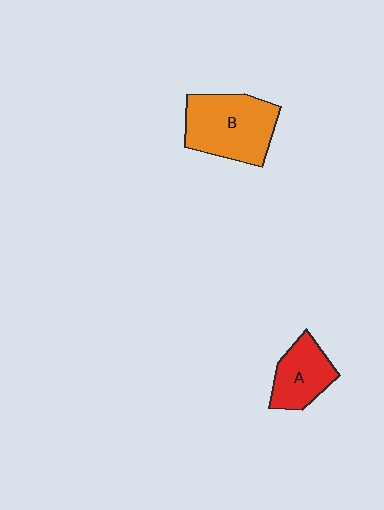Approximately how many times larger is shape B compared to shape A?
Approximately 1.6 times.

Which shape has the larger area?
Shape B (orange).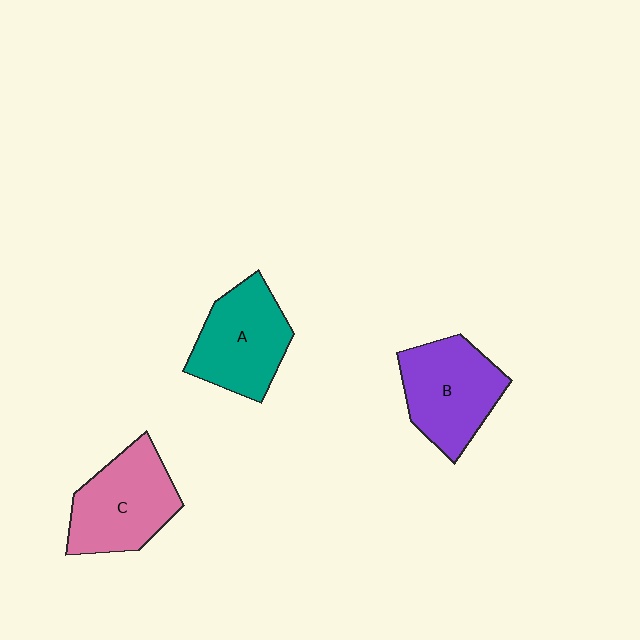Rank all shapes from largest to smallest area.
From largest to smallest: C (pink), B (purple), A (teal).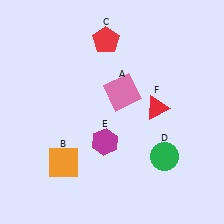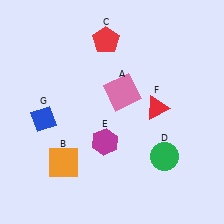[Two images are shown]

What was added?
A blue diamond (G) was added in Image 2.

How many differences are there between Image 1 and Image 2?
There is 1 difference between the two images.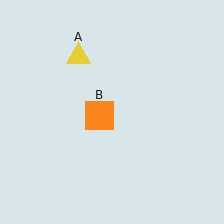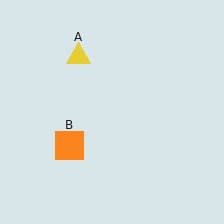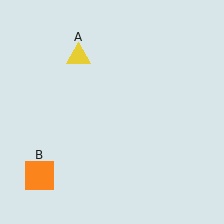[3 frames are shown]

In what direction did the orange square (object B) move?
The orange square (object B) moved down and to the left.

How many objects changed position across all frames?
1 object changed position: orange square (object B).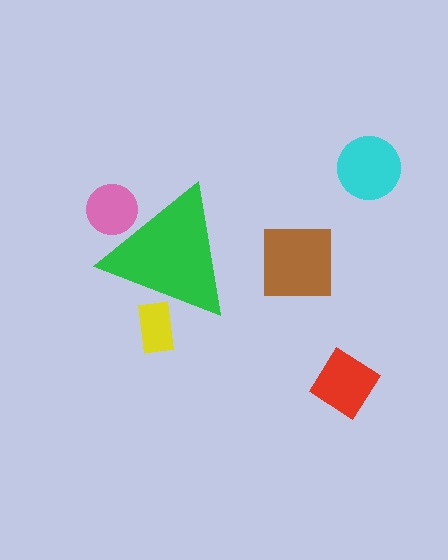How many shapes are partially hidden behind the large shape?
2 shapes are partially hidden.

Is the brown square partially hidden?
No, the brown square is fully visible.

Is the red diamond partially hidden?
No, the red diamond is fully visible.